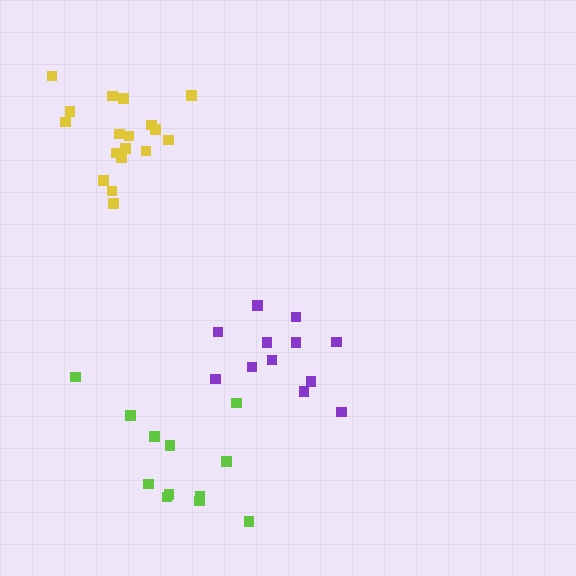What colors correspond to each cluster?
The clusters are colored: yellow, lime, purple.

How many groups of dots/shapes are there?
There are 3 groups.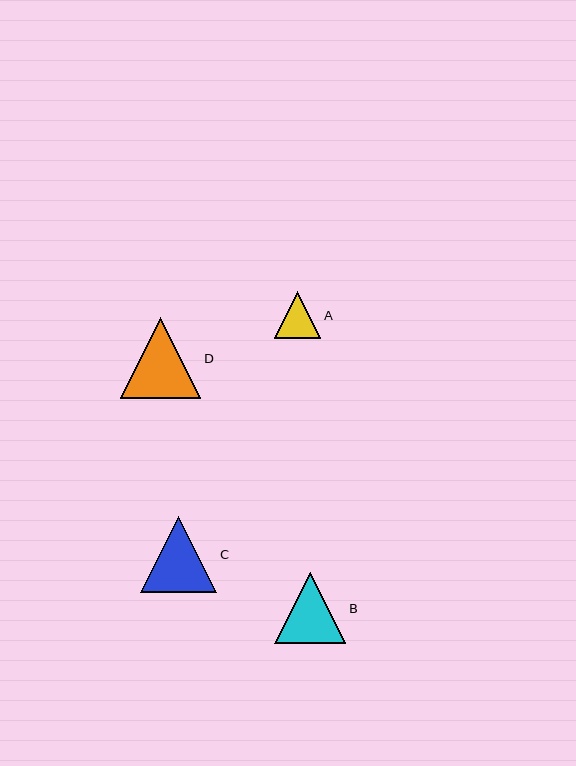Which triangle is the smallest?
Triangle A is the smallest with a size of approximately 47 pixels.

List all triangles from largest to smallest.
From largest to smallest: D, C, B, A.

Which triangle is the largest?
Triangle D is the largest with a size of approximately 81 pixels.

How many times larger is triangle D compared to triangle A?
Triangle D is approximately 1.7 times the size of triangle A.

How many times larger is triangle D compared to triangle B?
Triangle D is approximately 1.1 times the size of triangle B.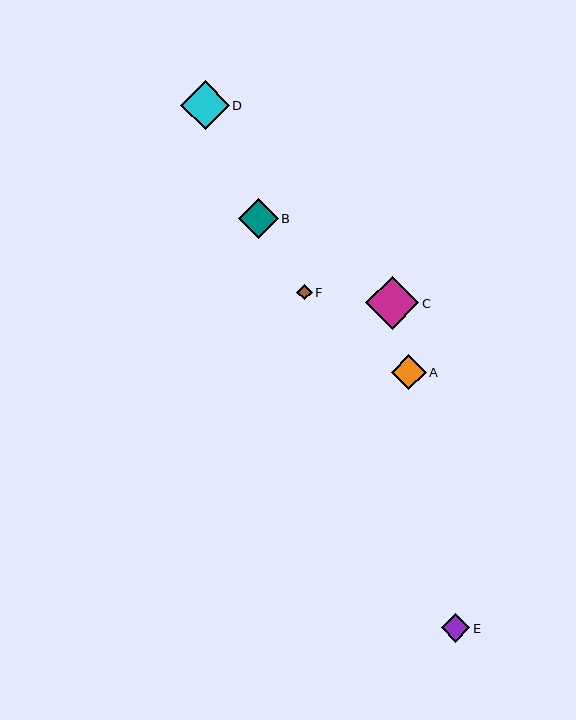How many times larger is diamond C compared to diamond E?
Diamond C is approximately 1.9 times the size of diamond E.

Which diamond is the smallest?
Diamond F is the smallest with a size of approximately 16 pixels.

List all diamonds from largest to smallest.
From largest to smallest: C, D, B, A, E, F.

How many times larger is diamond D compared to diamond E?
Diamond D is approximately 1.7 times the size of diamond E.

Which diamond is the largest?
Diamond C is the largest with a size of approximately 53 pixels.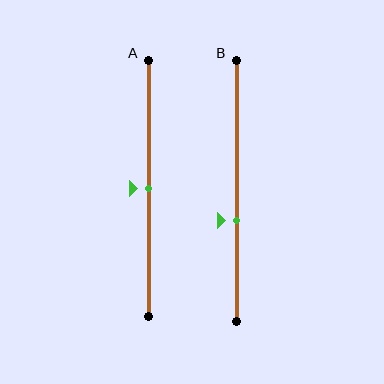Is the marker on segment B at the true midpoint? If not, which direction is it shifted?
No, the marker on segment B is shifted downward by about 11% of the segment length.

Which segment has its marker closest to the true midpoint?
Segment A has its marker closest to the true midpoint.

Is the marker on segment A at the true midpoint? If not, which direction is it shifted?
Yes, the marker on segment A is at the true midpoint.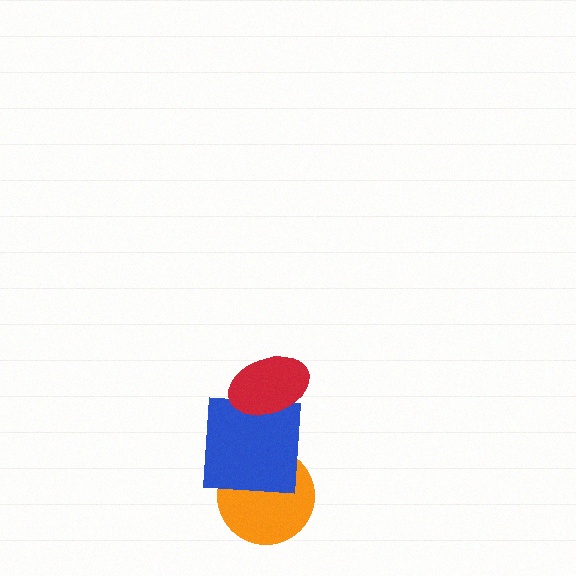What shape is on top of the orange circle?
The blue square is on top of the orange circle.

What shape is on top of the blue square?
The red ellipse is on top of the blue square.